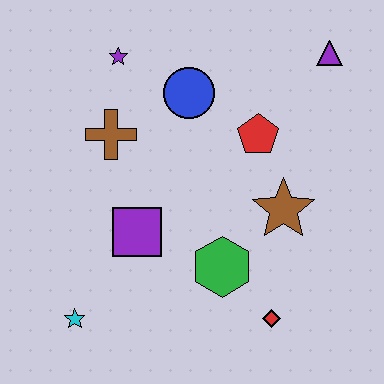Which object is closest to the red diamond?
The green hexagon is closest to the red diamond.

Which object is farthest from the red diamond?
The purple star is farthest from the red diamond.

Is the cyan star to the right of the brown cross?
No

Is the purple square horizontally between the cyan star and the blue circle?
Yes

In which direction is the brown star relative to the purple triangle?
The brown star is below the purple triangle.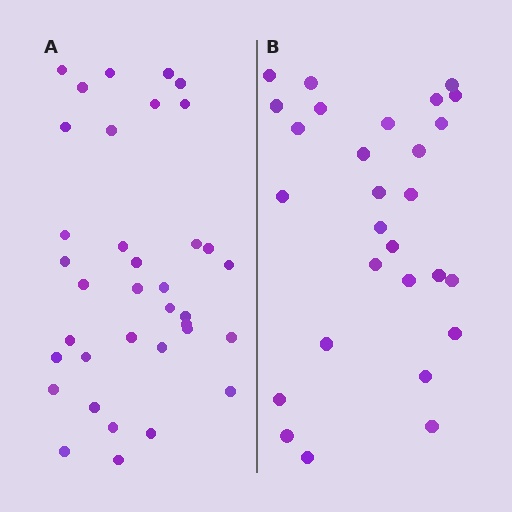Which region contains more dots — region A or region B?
Region A (the left region) has more dots.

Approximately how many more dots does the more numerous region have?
Region A has roughly 8 or so more dots than region B.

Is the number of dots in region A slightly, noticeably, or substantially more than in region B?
Region A has noticeably more, but not dramatically so. The ratio is roughly 1.3 to 1.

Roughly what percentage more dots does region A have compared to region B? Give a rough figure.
About 30% more.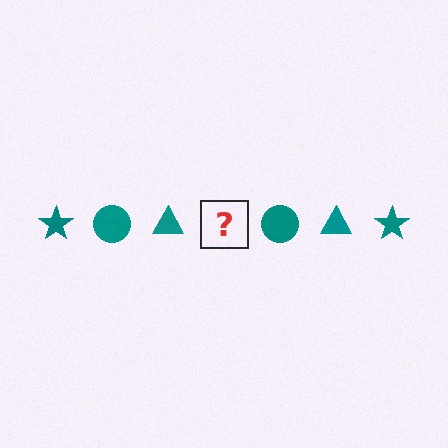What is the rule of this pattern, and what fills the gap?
The rule is that the pattern cycles through star, circle, triangle shapes in teal. The gap should be filled with a teal star.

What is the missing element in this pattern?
The missing element is a teal star.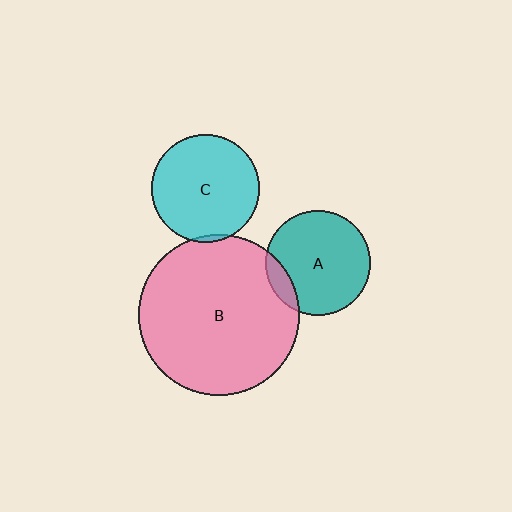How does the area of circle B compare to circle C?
Approximately 2.2 times.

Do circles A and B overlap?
Yes.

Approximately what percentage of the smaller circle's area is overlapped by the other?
Approximately 10%.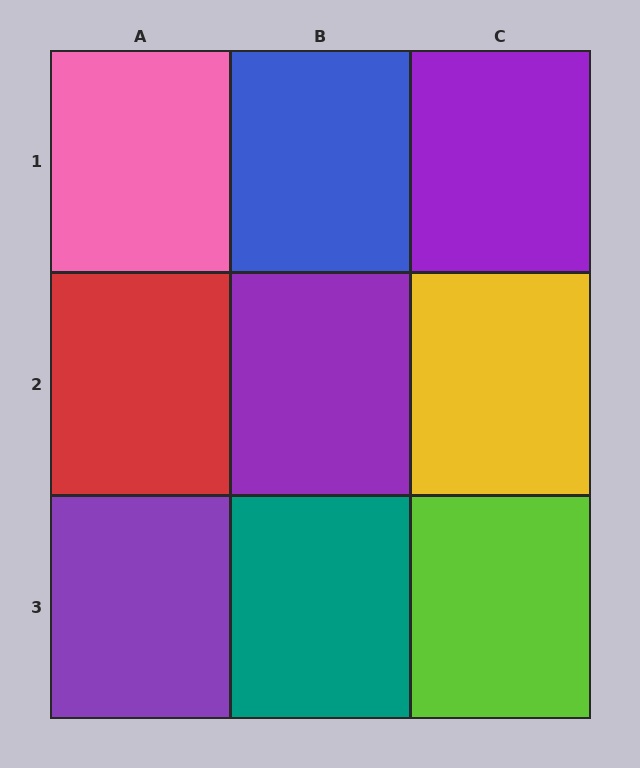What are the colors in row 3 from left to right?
Purple, teal, lime.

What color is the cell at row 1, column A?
Pink.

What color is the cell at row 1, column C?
Purple.